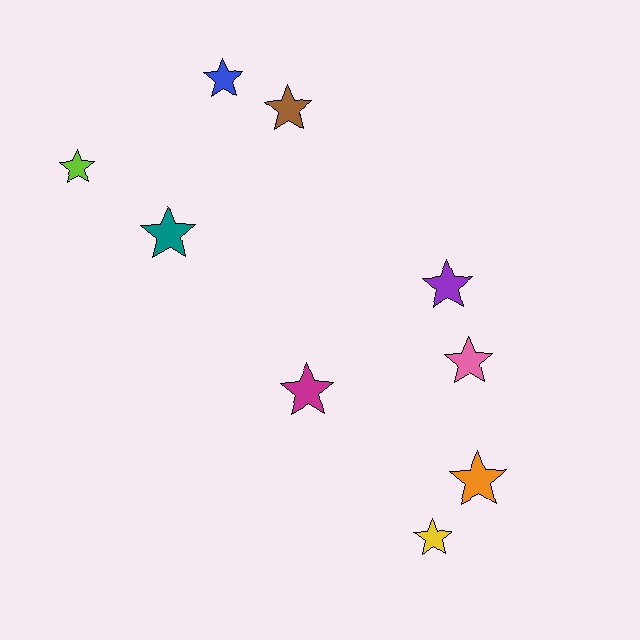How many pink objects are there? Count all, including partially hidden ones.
There is 1 pink object.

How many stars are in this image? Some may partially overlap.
There are 9 stars.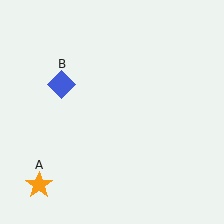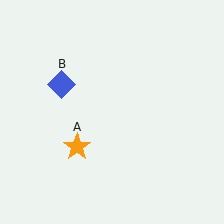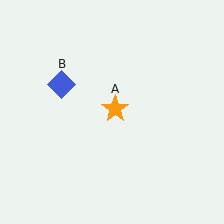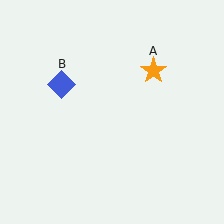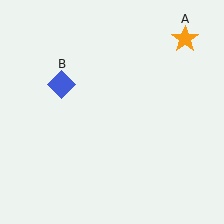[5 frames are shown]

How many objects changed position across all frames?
1 object changed position: orange star (object A).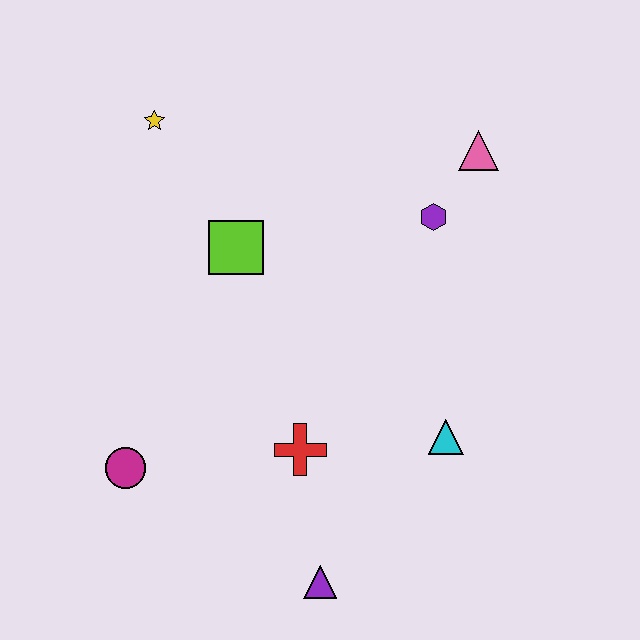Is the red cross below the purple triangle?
No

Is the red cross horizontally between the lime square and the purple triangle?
Yes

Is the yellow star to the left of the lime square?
Yes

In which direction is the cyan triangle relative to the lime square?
The cyan triangle is to the right of the lime square.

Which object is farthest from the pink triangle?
The magenta circle is farthest from the pink triangle.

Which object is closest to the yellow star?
The lime square is closest to the yellow star.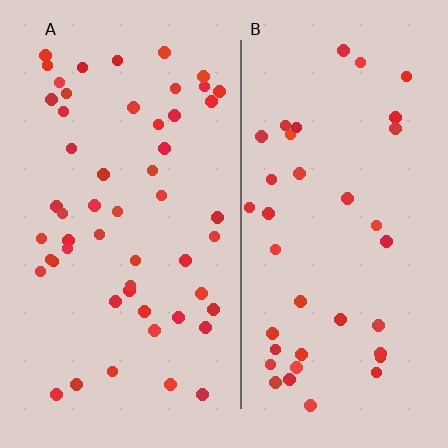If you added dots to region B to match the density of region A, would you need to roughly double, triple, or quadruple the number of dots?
Approximately double.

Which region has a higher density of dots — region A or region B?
A (the left).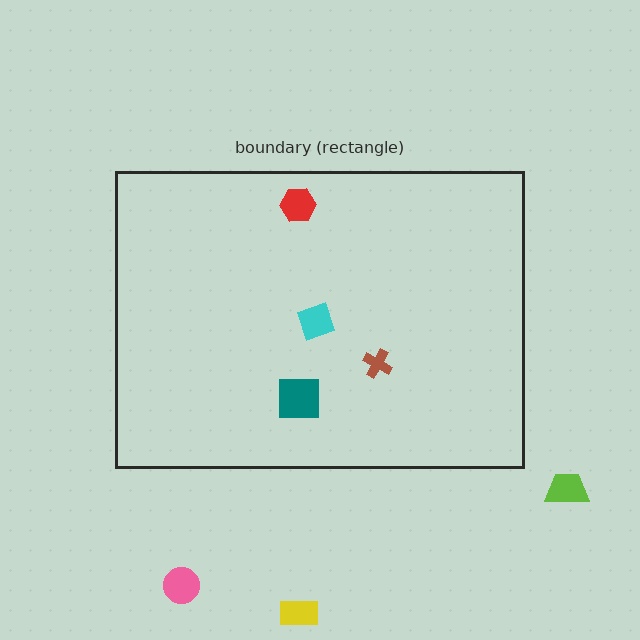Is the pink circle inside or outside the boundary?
Outside.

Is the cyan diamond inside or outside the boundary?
Inside.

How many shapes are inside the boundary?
4 inside, 3 outside.